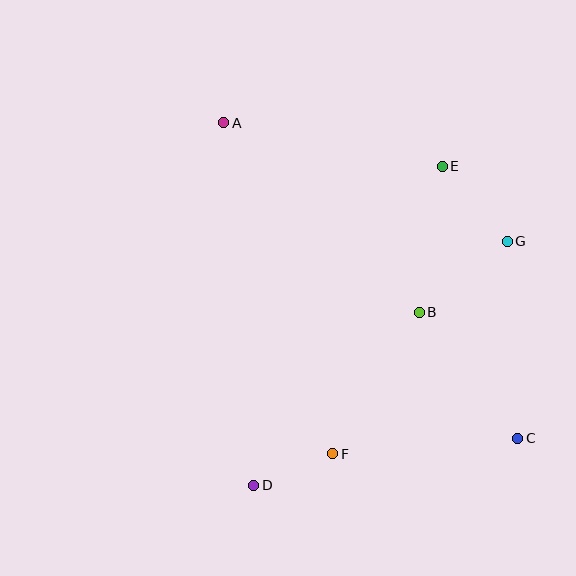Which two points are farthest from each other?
Points A and C are farthest from each other.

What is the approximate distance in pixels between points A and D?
The distance between A and D is approximately 364 pixels.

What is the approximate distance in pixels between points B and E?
The distance between B and E is approximately 148 pixels.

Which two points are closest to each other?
Points D and F are closest to each other.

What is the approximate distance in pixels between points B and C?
The distance between B and C is approximately 160 pixels.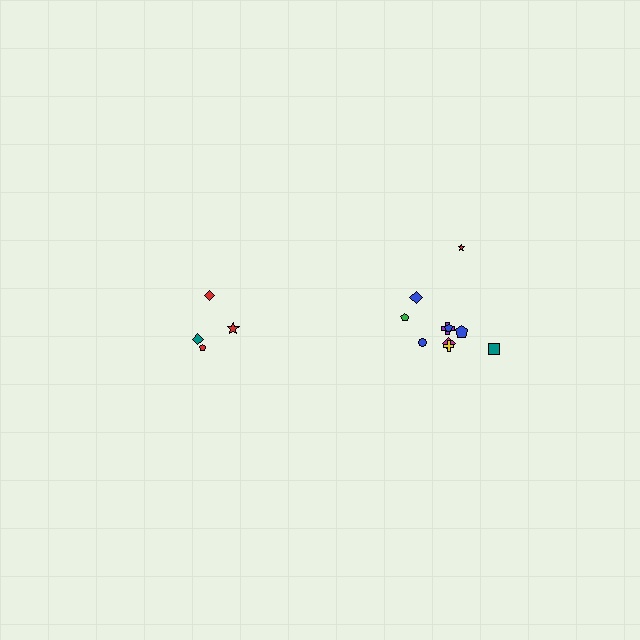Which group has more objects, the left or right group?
The right group.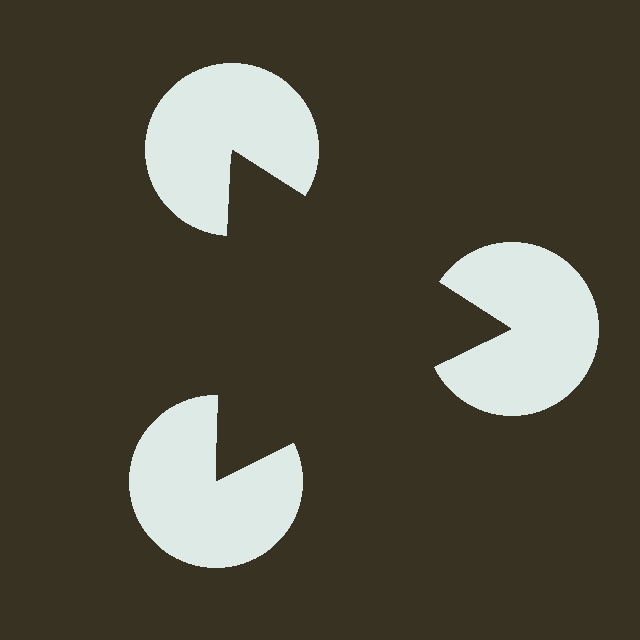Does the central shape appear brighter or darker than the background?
It typically appears slightly darker than the background, even though no actual brightness change is drawn.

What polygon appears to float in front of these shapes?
An illusory triangle — its edges are inferred from the aligned wedge cuts in the pac-man discs, not physically drawn.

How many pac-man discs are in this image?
There are 3 — one at each vertex of the illusory triangle.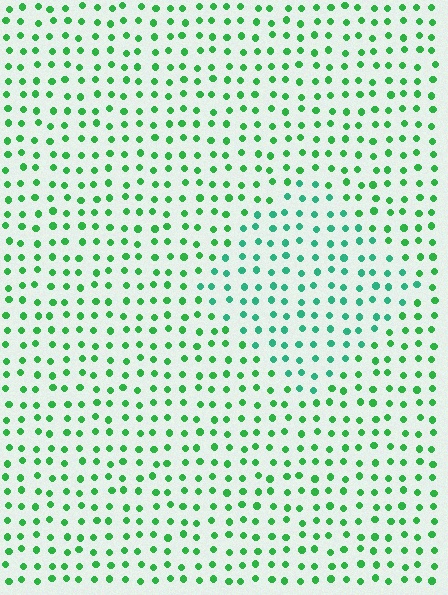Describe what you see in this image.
The image is filled with small green elements in a uniform arrangement. A diamond-shaped region is visible where the elements are tinted to a slightly different hue, forming a subtle color boundary.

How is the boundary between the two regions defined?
The boundary is defined purely by a slight shift in hue (about 28 degrees). Spacing, size, and orientation are identical on both sides.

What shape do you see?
I see a diamond.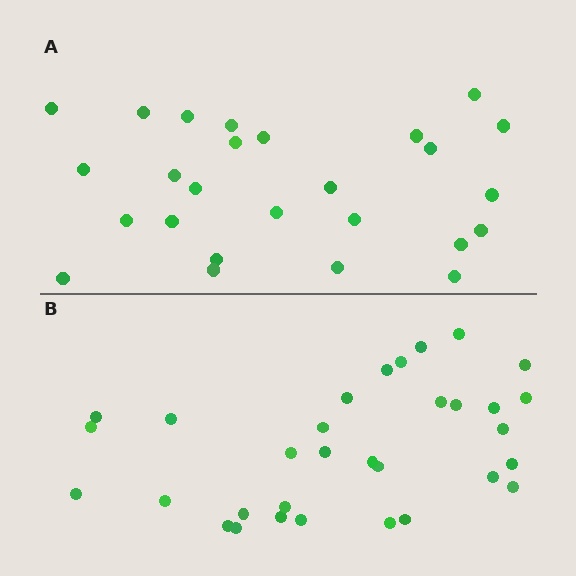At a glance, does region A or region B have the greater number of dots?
Region B (the bottom region) has more dots.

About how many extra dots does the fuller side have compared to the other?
Region B has about 6 more dots than region A.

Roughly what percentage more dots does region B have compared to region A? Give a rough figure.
About 25% more.